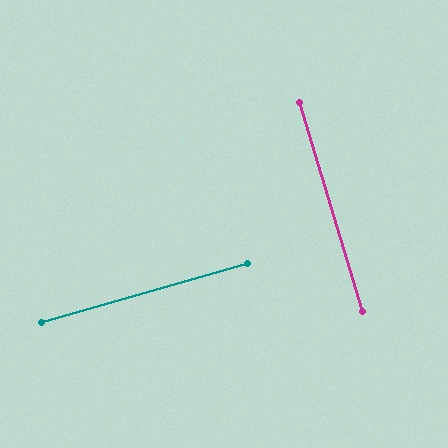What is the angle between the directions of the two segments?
Approximately 90 degrees.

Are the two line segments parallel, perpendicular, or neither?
Perpendicular — they meet at approximately 90°.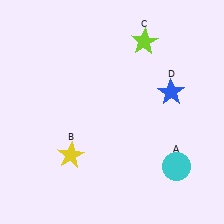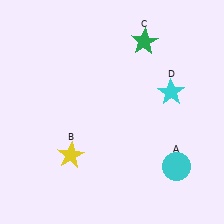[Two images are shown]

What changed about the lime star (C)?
In Image 1, C is lime. In Image 2, it changed to green.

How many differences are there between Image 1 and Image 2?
There are 2 differences between the two images.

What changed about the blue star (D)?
In Image 1, D is blue. In Image 2, it changed to cyan.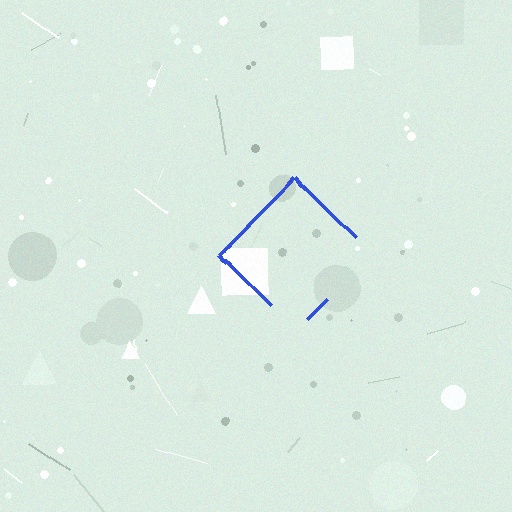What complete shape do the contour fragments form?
The contour fragments form a diamond.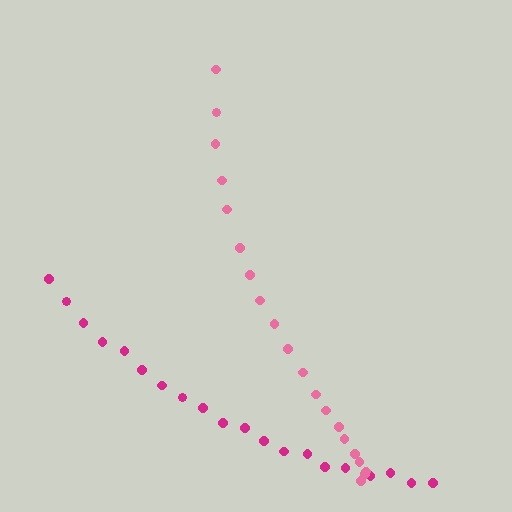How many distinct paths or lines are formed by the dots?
There are 2 distinct paths.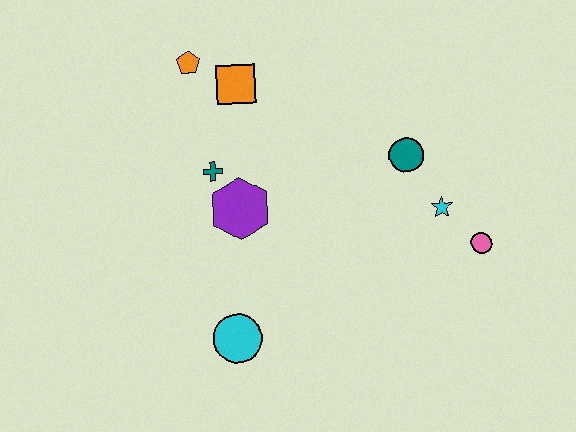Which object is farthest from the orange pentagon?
The pink circle is farthest from the orange pentagon.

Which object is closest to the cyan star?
The pink circle is closest to the cyan star.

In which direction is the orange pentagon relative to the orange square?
The orange pentagon is to the left of the orange square.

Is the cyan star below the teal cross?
Yes